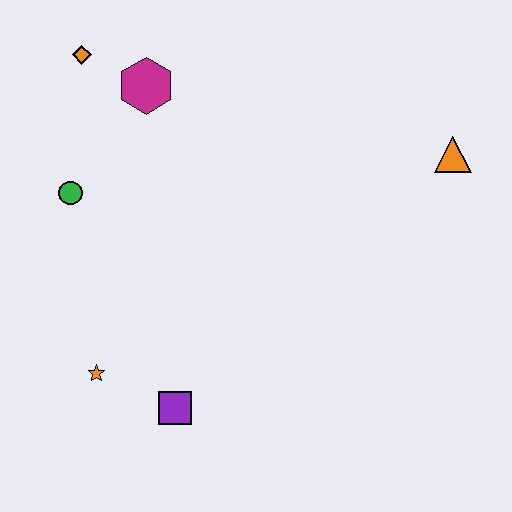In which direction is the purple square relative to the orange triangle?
The purple square is to the left of the orange triangle.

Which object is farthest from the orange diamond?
The orange triangle is farthest from the orange diamond.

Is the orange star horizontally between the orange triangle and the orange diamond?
Yes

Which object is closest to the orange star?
The purple square is closest to the orange star.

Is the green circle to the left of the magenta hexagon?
Yes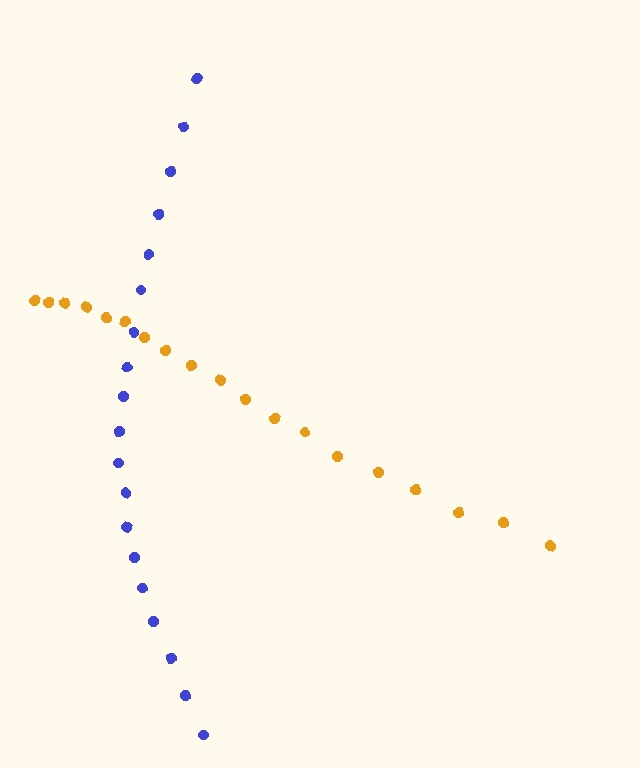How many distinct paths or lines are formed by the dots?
There are 2 distinct paths.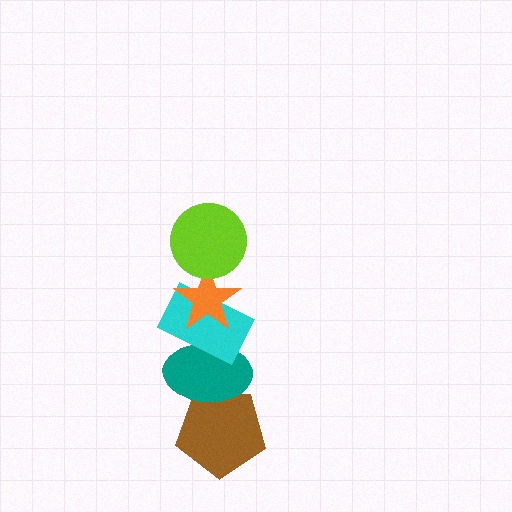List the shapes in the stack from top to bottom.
From top to bottom: the lime circle, the orange star, the cyan rectangle, the teal ellipse, the brown pentagon.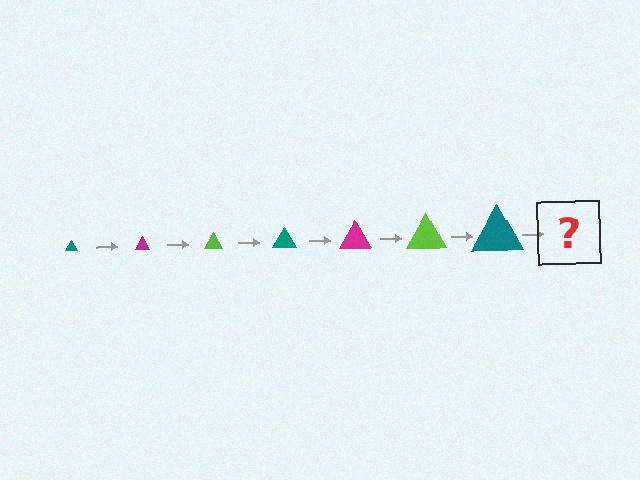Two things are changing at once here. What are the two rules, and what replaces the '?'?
The two rules are that the triangle grows larger each step and the color cycles through teal, magenta, and lime. The '?' should be a magenta triangle, larger than the previous one.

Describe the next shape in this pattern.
It should be a magenta triangle, larger than the previous one.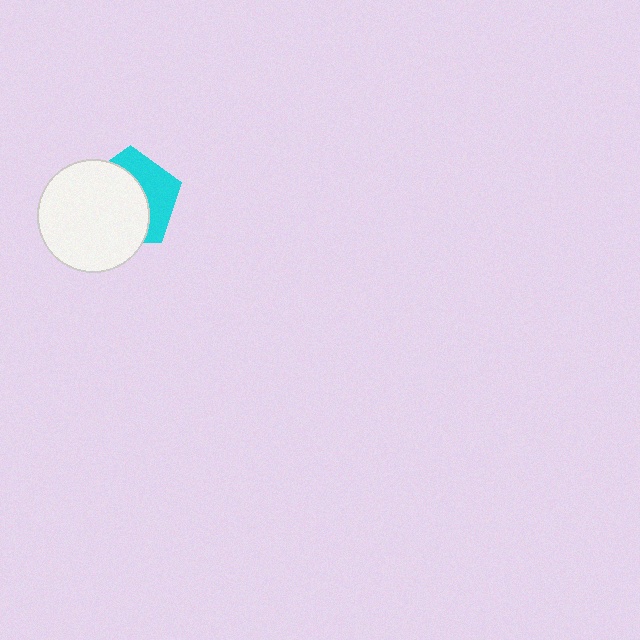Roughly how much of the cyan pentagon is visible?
A small part of it is visible (roughly 39%).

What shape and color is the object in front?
The object in front is a white circle.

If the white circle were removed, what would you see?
You would see the complete cyan pentagon.